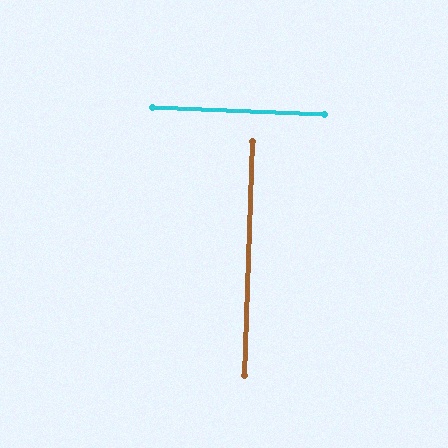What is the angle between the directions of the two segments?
Approximately 89 degrees.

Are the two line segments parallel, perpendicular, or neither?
Perpendicular — they meet at approximately 89°.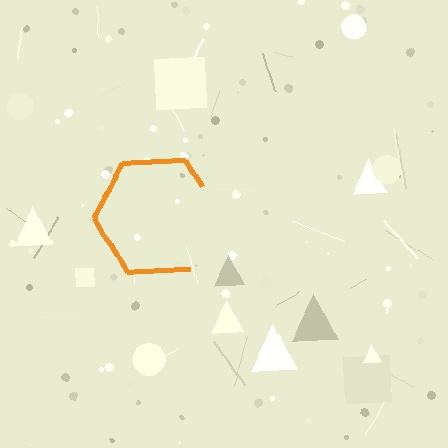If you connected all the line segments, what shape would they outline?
They would outline a hexagon.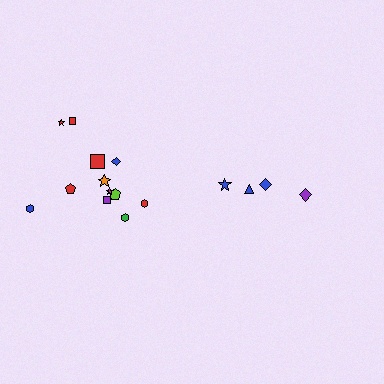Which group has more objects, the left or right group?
The left group.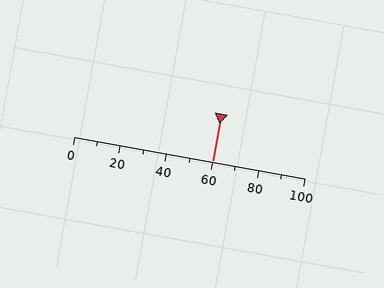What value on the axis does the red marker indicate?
The marker indicates approximately 60.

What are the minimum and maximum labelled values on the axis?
The axis runs from 0 to 100.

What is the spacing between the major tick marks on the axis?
The major ticks are spaced 20 apart.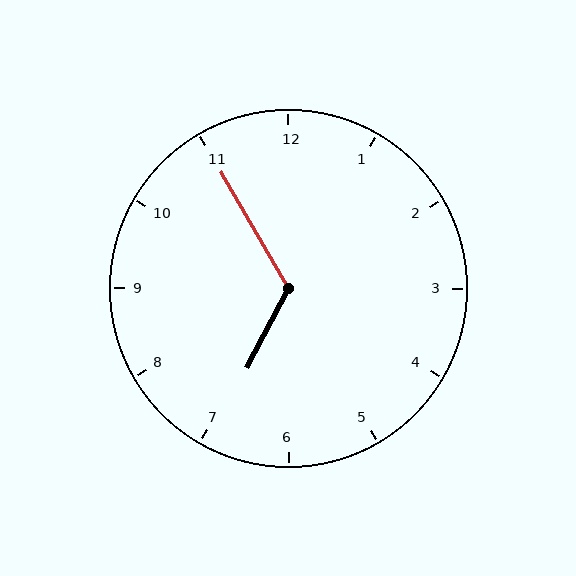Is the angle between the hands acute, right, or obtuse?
It is obtuse.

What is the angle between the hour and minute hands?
Approximately 122 degrees.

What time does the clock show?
6:55.